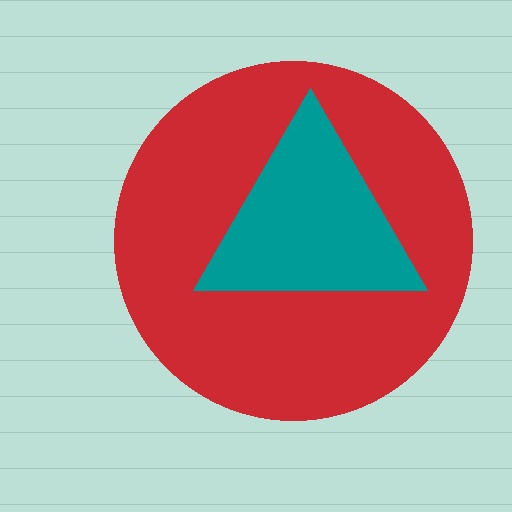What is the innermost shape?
The teal triangle.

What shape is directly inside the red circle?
The teal triangle.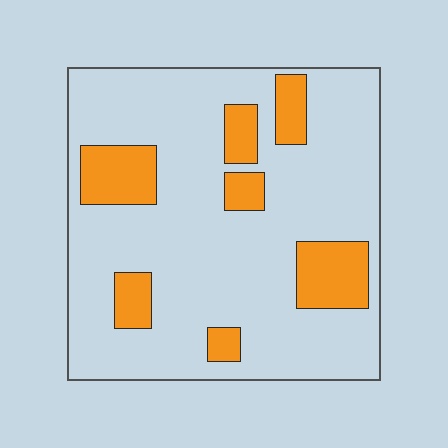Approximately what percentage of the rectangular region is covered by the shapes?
Approximately 20%.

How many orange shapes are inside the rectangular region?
7.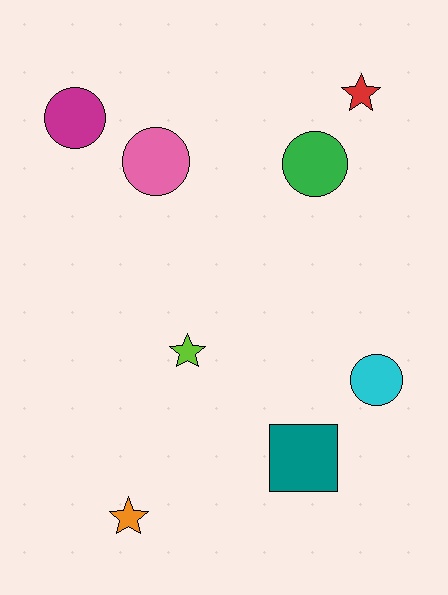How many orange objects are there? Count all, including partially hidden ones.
There is 1 orange object.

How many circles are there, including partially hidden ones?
There are 4 circles.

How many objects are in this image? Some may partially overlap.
There are 8 objects.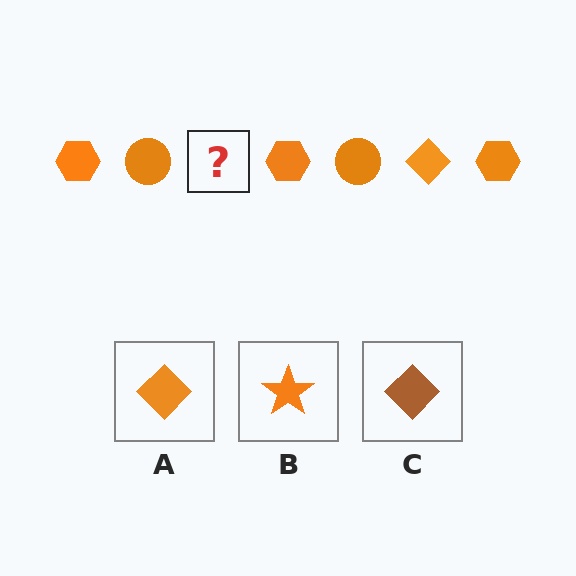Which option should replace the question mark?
Option A.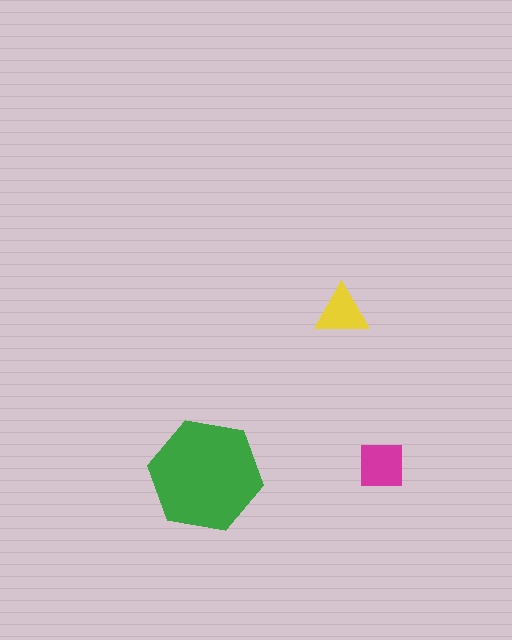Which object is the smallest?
The yellow triangle.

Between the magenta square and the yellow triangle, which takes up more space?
The magenta square.